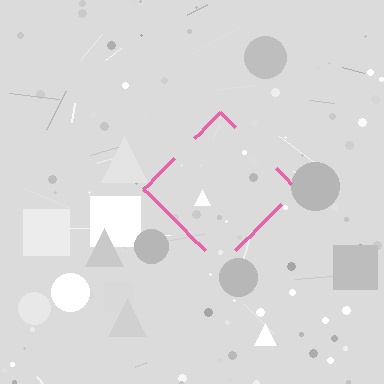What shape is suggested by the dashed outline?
The dashed outline suggests a diamond.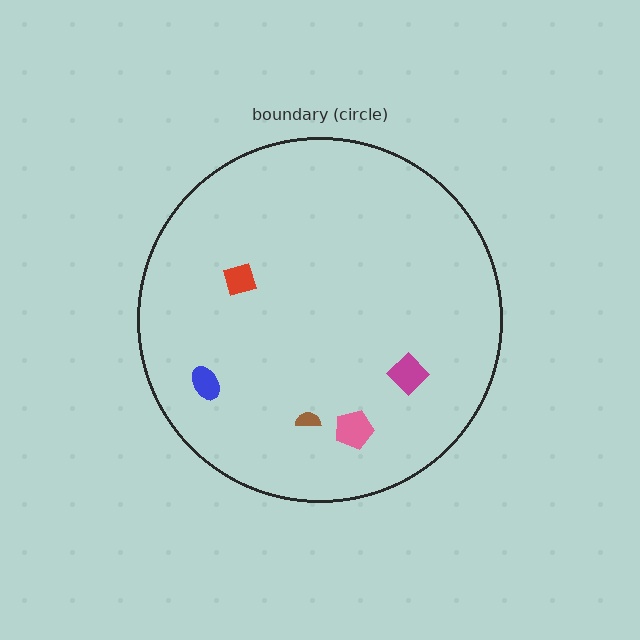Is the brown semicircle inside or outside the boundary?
Inside.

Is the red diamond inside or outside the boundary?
Inside.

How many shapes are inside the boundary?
5 inside, 0 outside.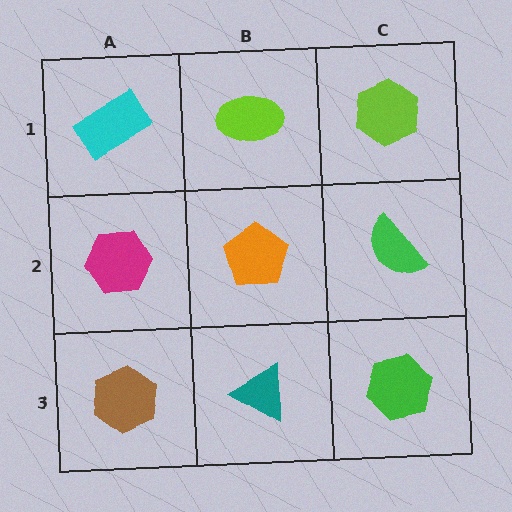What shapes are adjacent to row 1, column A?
A magenta hexagon (row 2, column A), a lime ellipse (row 1, column B).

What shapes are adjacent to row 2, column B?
A lime ellipse (row 1, column B), a teal triangle (row 3, column B), a magenta hexagon (row 2, column A), a green semicircle (row 2, column C).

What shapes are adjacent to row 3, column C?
A green semicircle (row 2, column C), a teal triangle (row 3, column B).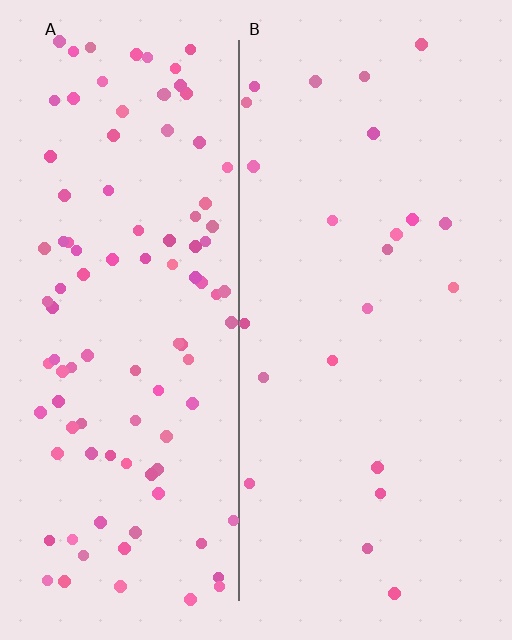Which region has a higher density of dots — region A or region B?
A (the left).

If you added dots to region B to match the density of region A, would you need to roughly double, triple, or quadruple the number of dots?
Approximately quadruple.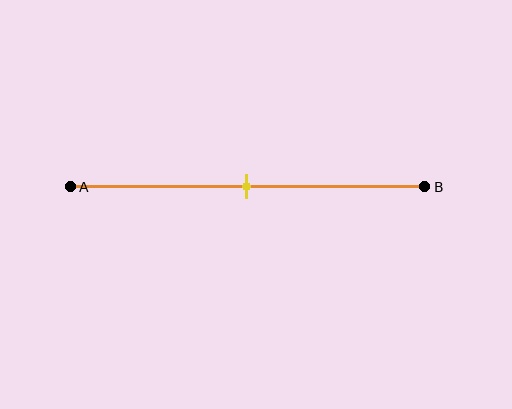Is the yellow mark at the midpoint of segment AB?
Yes, the mark is approximately at the midpoint.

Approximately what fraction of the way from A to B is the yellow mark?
The yellow mark is approximately 50% of the way from A to B.